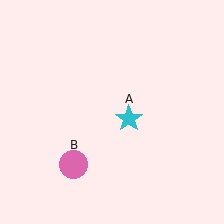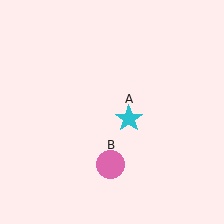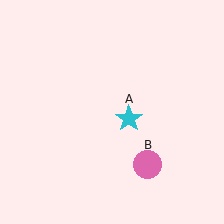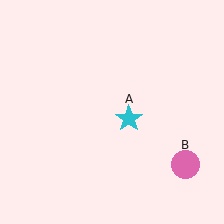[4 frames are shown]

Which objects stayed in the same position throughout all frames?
Cyan star (object A) remained stationary.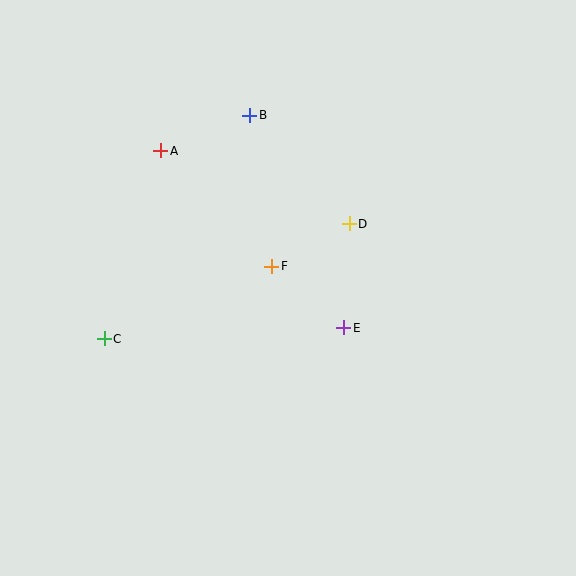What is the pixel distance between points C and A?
The distance between C and A is 196 pixels.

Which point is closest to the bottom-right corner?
Point E is closest to the bottom-right corner.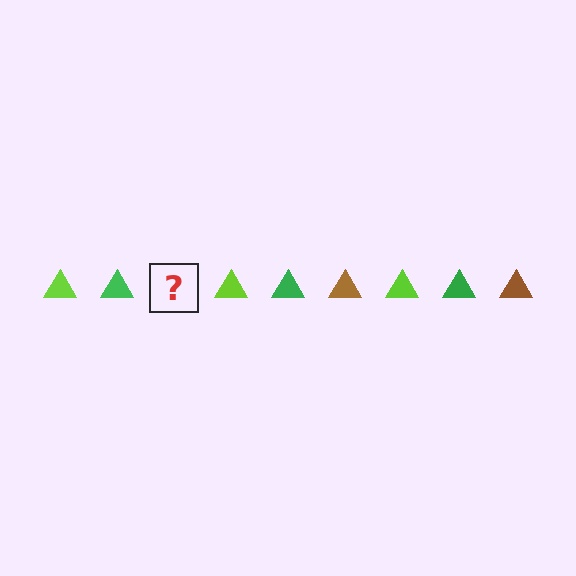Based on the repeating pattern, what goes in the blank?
The blank should be a brown triangle.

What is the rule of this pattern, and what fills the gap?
The rule is that the pattern cycles through lime, green, brown triangles. The gap should be filled with a brown triangle.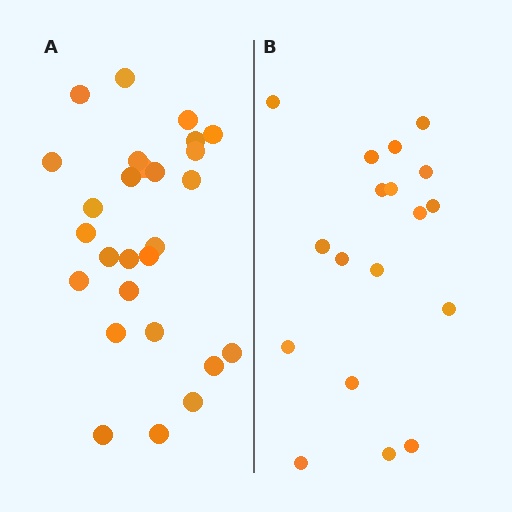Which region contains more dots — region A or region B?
Region A (the left region) has more dots.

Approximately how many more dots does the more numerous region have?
Region A has roughly 8 or so more dots than region B.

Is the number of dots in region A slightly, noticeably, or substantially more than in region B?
Region A has substantially more. The ratio is roughly 1.5 to 1.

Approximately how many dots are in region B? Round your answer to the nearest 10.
About 20 dots. (The exact count is 18, which rounds to 20.)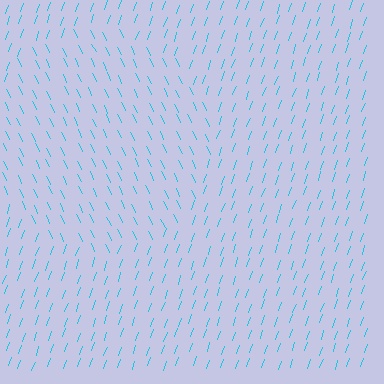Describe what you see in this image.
The image is filled with small cyan line segments. A circle region in the image has lines oriented differently from the surrounding lines, creating a visible texture boundary.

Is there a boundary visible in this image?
Yes, there is a texture boundary formed by a change in line orientation.